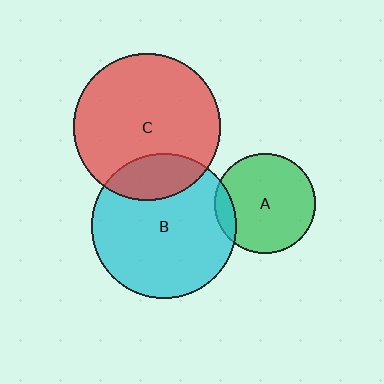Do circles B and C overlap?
Yes.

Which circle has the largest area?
Circle C (red).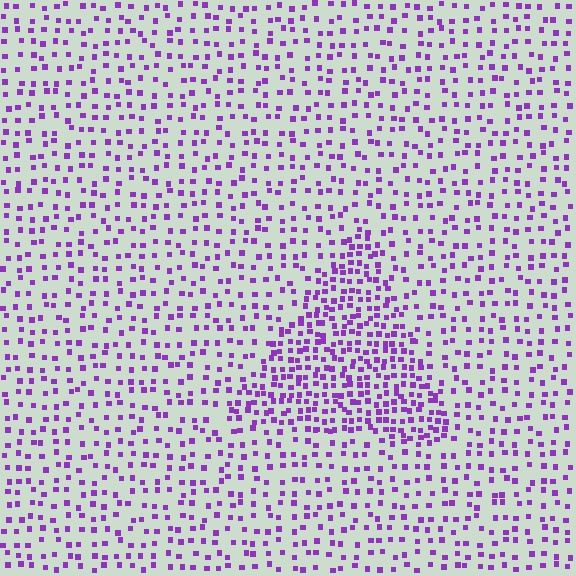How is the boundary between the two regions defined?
The boundary is defined by a change in element density (approximately 2.1x ratio). All elements are the same color, size, and shape.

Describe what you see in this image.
The image contains small purple elements arranged at two different densities. A triangle-shaped region is visible where the elements are more densely packed than the surrounding area.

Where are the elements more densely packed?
The elements are more densely packed inside the triangle boundary.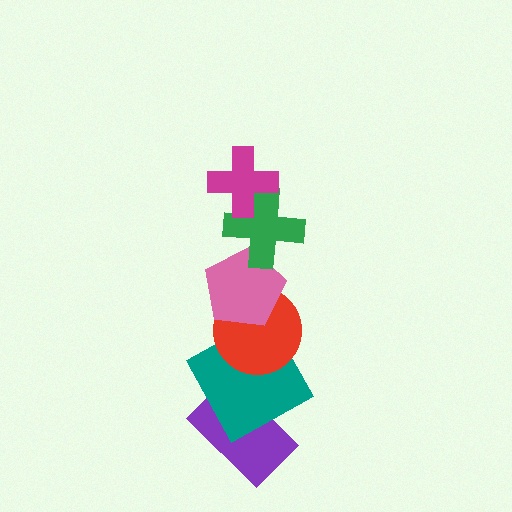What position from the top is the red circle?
The red circle is 4th from the top.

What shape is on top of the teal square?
The red circle is on top of the teal square.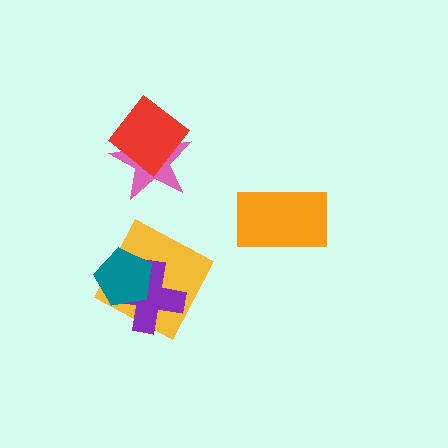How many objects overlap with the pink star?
1 object overlaps with the pink star.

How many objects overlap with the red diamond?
1 object overlaps with the red diamond.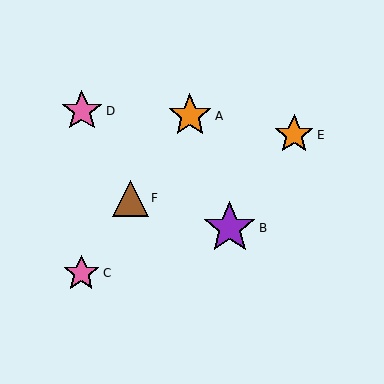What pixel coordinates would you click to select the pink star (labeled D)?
Click at (82, 111) to select the pink star D.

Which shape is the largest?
The purple star (labeled B) is the largest.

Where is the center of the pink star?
The center of the pink star is at (81, 273).